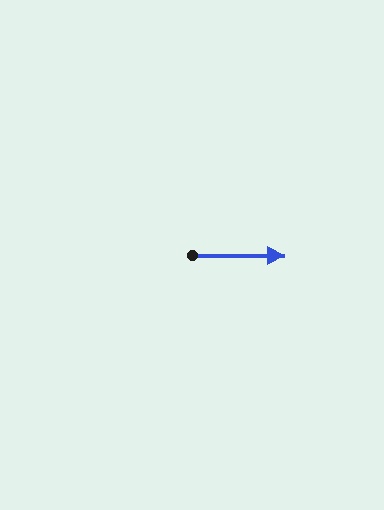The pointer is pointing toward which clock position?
Roughly 3 o'clock.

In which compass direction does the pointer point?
East.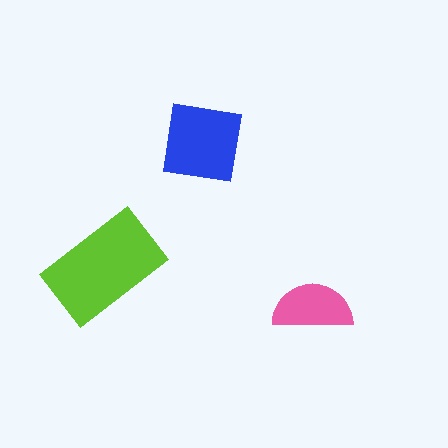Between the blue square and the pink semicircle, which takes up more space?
The blue square.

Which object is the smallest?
The pink semicircle.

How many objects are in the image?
There are 3 objects in the image.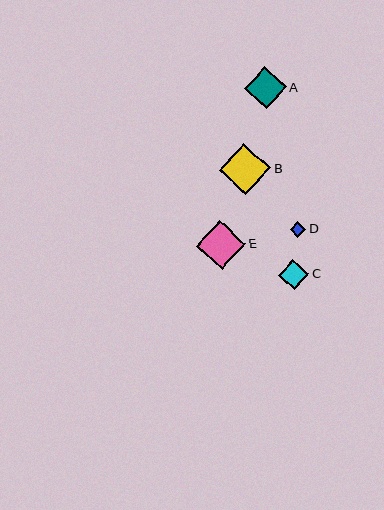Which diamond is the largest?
Diamond B is the largest with a size of approximately 51 pixels.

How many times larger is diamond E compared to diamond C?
Diamond E is approximately 1.6 times the size of diamond C.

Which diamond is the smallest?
Diamond D is the smallest with a size of approximately 16 pixels.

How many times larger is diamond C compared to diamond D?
Diamond C is approximately 1.9 times the size of diamond D.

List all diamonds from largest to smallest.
From largest to smallest: B, E, A, C, D.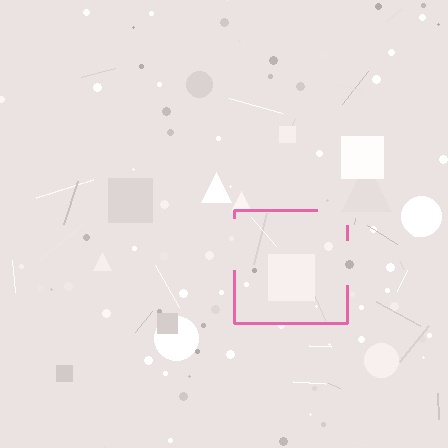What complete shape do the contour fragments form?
The contour fragments form a square.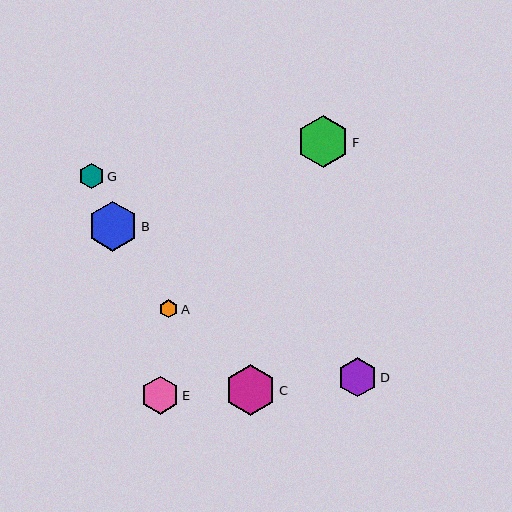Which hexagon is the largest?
Hexagon F is the largest with a size of approximately 52 pixels.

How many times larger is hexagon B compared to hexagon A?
Hexagon B is approximately 2.7 times the size of hexagon A.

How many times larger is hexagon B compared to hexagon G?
Hexagon B is approximately 2.0 times the size of hexagon G.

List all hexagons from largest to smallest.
From largest to smallest: F, C, B, D, E, G, A.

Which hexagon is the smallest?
Hexagon A is the smallest with a size of approximately 19 pixels.